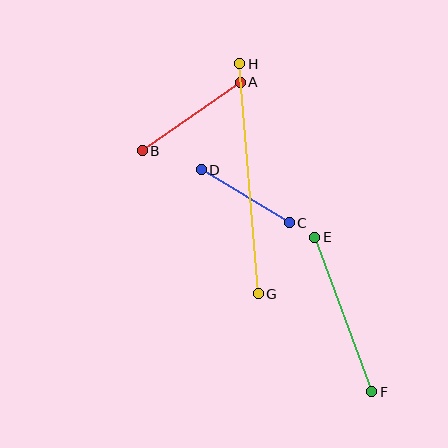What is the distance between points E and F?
The distance is approximately 164 pixels.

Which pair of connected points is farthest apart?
Points G and H are farthest apart.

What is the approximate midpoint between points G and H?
The midpoint is at approximately (249, 179) pixels.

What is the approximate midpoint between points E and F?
The midpoint is at approximately (343, 314) pixels.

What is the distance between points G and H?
The distance is approximately 231 pixels.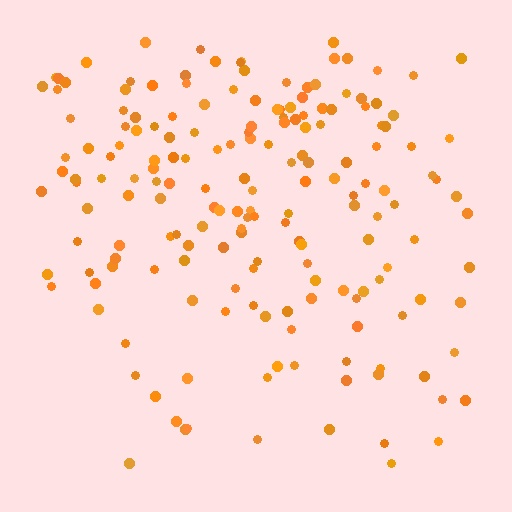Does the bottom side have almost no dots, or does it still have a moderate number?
Still a moderate number, just noticeably fewer than the top.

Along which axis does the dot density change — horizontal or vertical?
Vertical.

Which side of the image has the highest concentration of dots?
The top.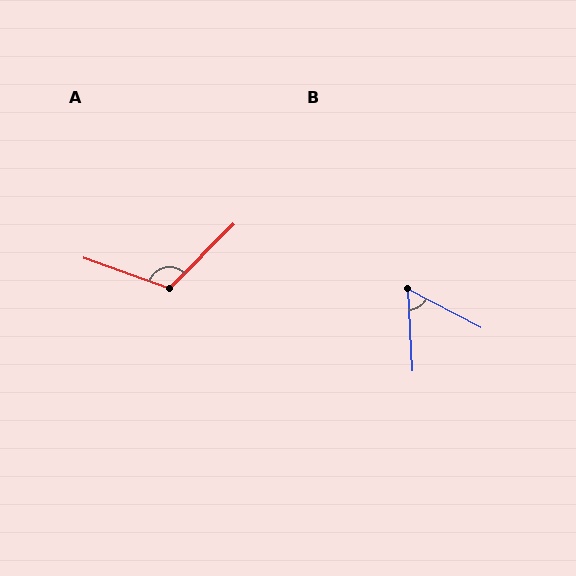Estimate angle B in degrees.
Approximately 59 degrees.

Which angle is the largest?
A, at approximately 116 degrees.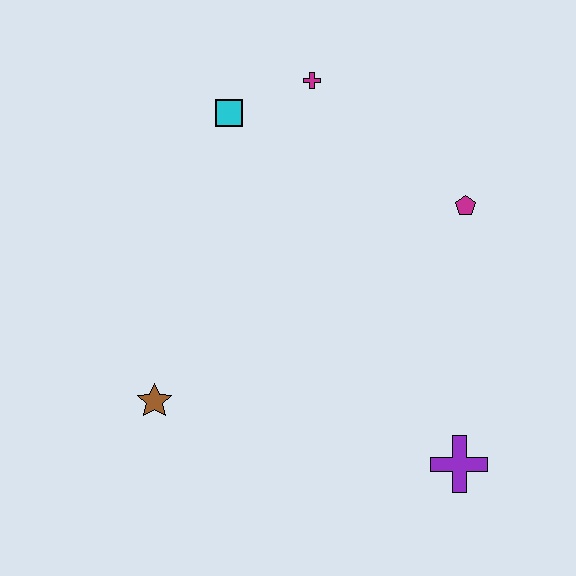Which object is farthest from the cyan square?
The purple cross is farthest from the cyan square.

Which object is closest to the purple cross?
The magenta pentagon is closest to the purple cross.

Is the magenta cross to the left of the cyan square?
No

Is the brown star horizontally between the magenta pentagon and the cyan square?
No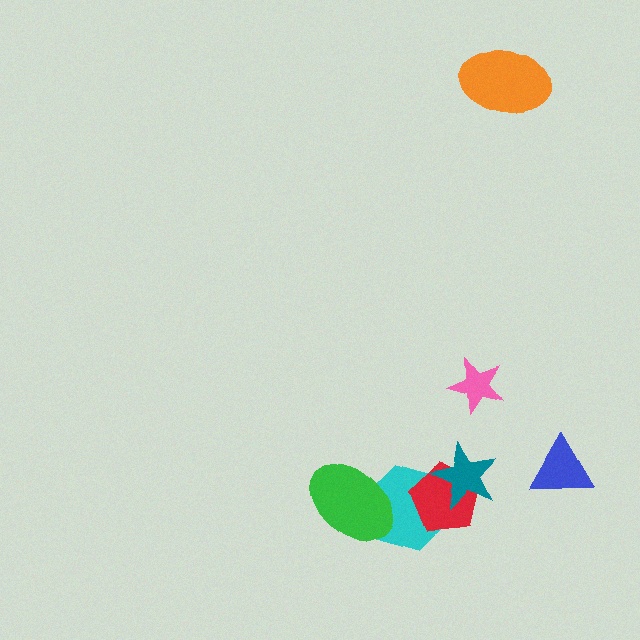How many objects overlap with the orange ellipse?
0 objects overlap with the orange ellipse.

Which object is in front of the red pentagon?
The teal star is in front of the red pentagon.